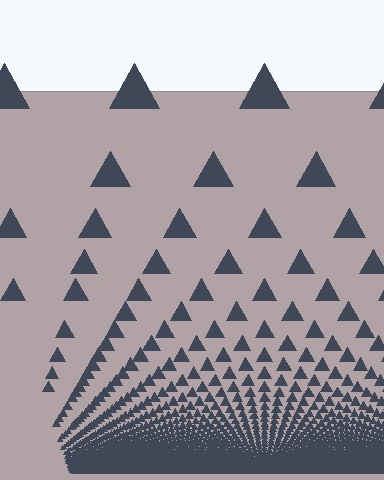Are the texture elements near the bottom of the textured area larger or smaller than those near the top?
Smaller. The gradient is inverted — elements near the bottom are smaller and denser.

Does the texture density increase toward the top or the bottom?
Density increases toward the bottom.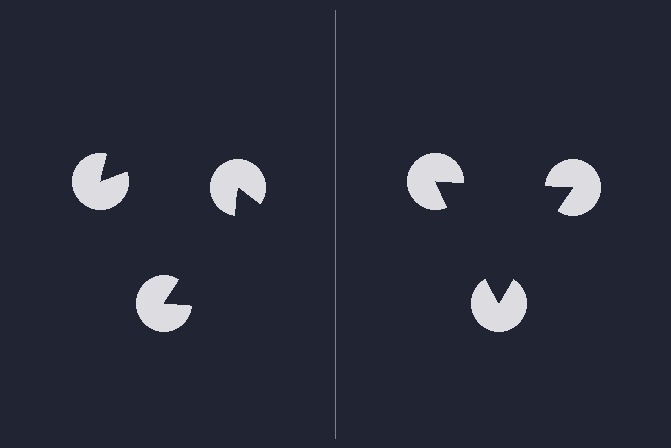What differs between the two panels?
The pac-man discs are positioned identically on both sides; only the wedge orientations differ. On the right they align to a triangle; on the left they are misaligned.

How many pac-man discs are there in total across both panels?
6 — 3 on each side.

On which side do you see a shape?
An illusory triangle appears on the right side. On the left side the wedge cuts are rotated, so no coherent shape forms.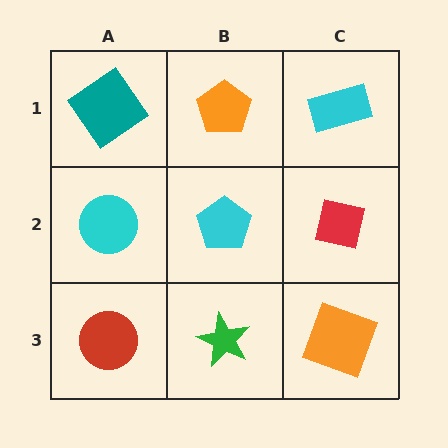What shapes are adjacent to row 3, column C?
A red square (row 2, column C), a green star (row 3, column B).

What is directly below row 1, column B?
A cyan pentagon.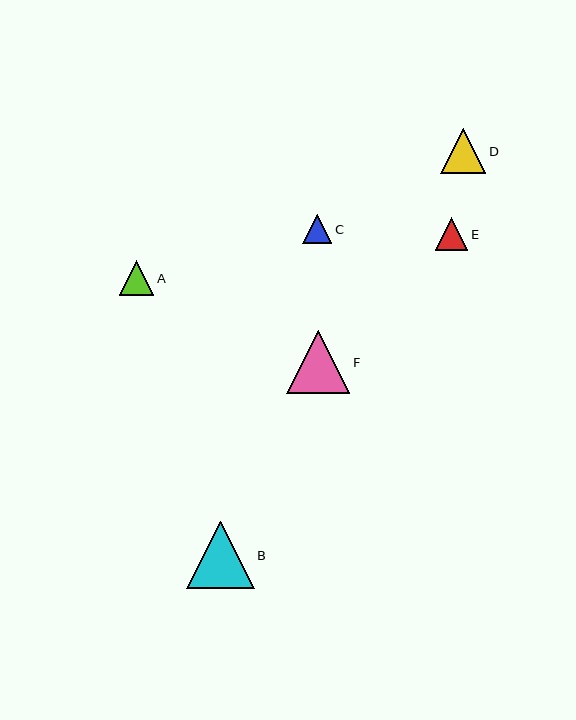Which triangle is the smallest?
Triangle C is the smallest with a size of approximately 30 pixels.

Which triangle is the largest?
Triangle B is the largest with a size of approximately 68 pixels.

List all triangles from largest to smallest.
From largest to smallest: B, F, D, A, E, C.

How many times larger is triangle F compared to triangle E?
Triangle F is approximately 2.0 times the size of triangle E.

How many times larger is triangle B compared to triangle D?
Triangle B is approximately 1.5 times the size of triangle D.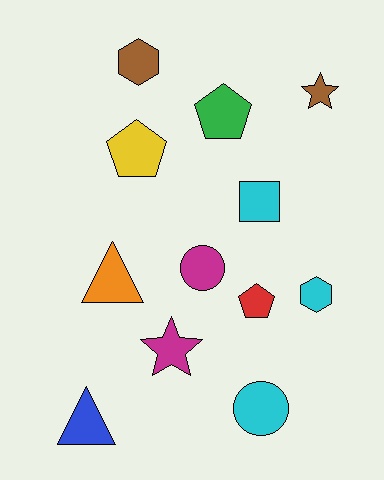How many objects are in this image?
There are 12 objects.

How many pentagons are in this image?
There are 3 pentagons.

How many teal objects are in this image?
There are no teal objects.